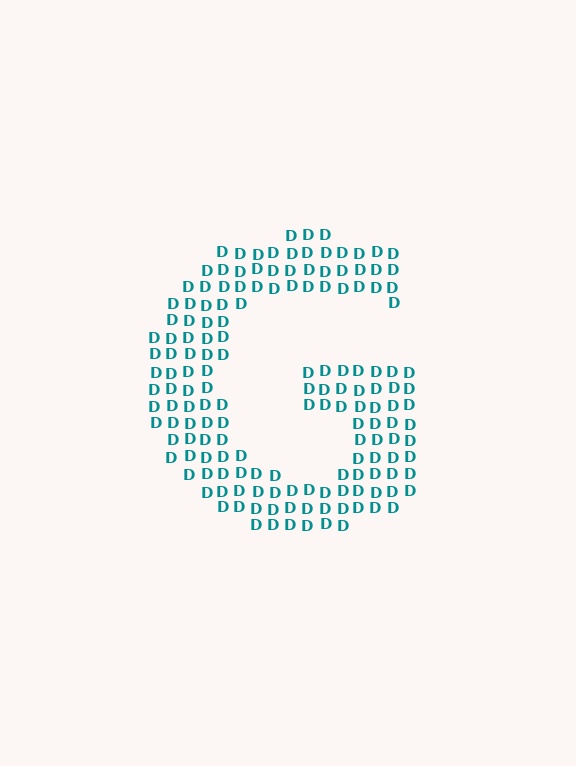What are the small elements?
The small elements are letter D's.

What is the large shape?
The large shape is the letter G.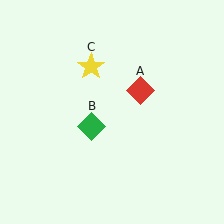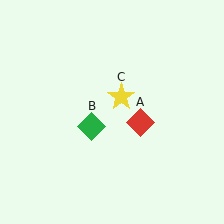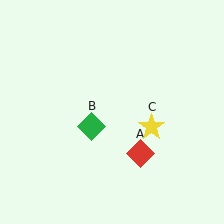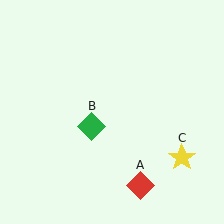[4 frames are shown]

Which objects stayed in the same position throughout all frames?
Green diamond (object B) remained stationary.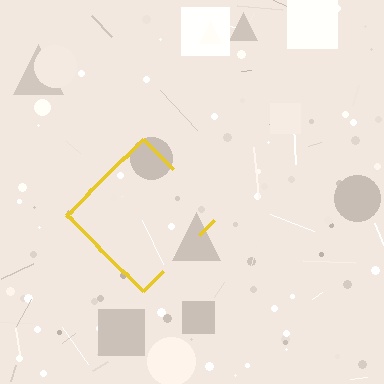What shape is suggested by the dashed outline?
The dashed outline suggests a diamond.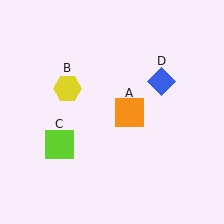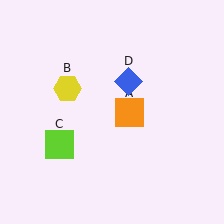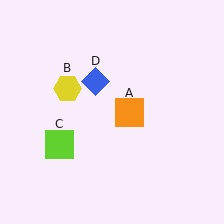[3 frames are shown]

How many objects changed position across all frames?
1 object changed position: blue diamond (object D).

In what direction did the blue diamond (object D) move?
The blue diamond (object D) moved left.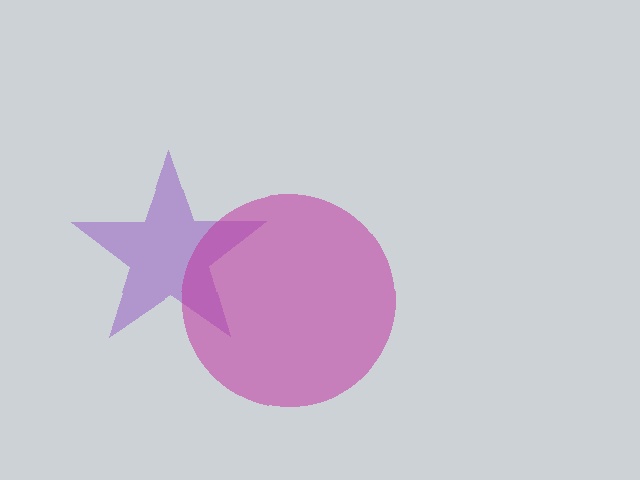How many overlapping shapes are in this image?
There are 2 overlapping shapes in the image.